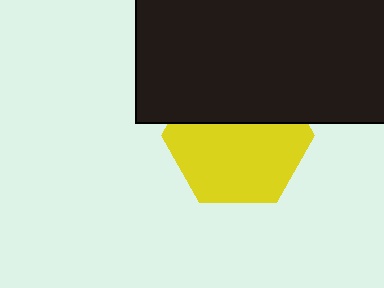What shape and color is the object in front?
The object in front is a black rectangle.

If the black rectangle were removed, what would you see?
You would see the complete yellow hexagon.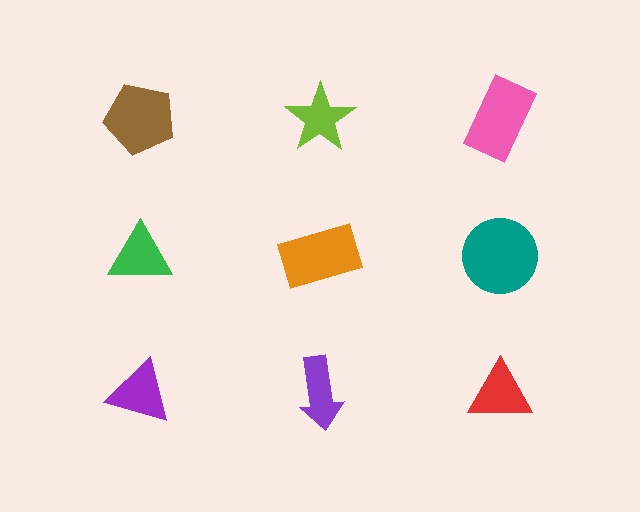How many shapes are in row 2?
3 shapes.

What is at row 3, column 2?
A purple arrow.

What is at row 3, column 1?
A purple triangle.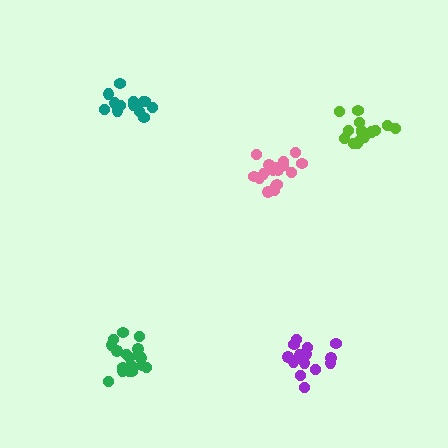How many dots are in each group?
Group 1: 15 dots, Group 2: 14 dots, Group 3: 17 dots, Group 4: 14 dots, Group 5: 19 dots (79 total).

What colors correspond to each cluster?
The clusters are colored: lime, teal, pink, purple, green.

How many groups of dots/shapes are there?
There are 5 groups.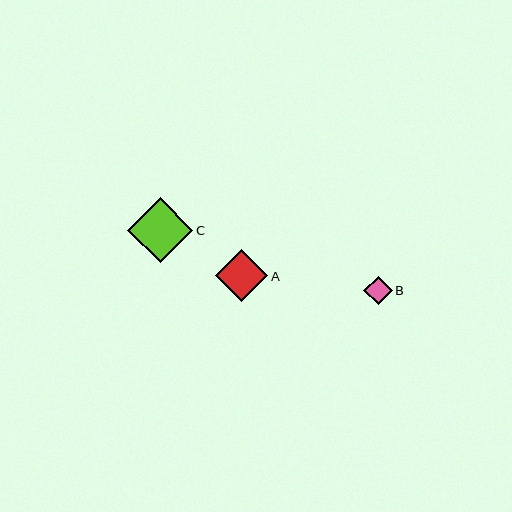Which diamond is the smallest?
Diamond B is the smallest with a size of approximately 29 pixels.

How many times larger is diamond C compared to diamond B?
Diamond C is approximately 2.3 times the size of diamond B.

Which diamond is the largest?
Diamond C is the largest with a size of approximately 65 pixels.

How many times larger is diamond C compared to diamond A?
Diamond C is approximately 1.3 times the size of diamond A.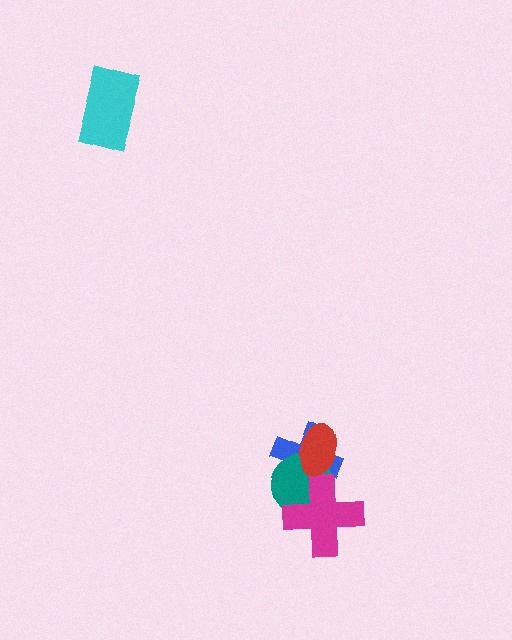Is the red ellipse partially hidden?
No, no other shape covers it.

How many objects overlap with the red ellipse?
2 objects overlap with the red ellipse.